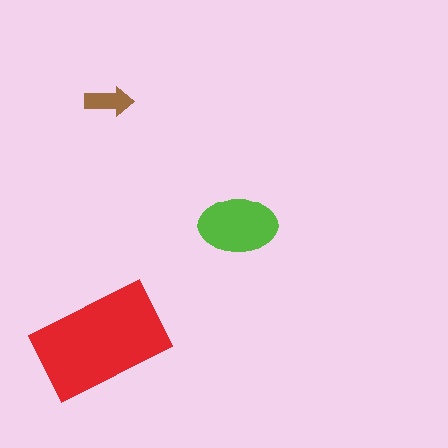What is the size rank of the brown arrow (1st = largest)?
3rd.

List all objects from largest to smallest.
The red rectangle, the lime ellipse, the brown arrow.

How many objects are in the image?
There are 3 objects in the image.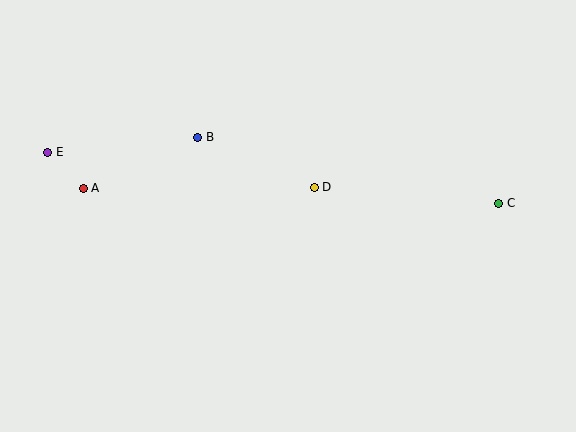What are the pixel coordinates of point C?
Point C is at (499, 203).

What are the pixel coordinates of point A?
Point A is at (83, 188).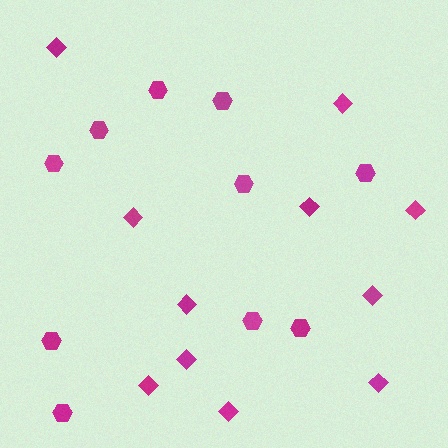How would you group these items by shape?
There are 2 groups: one group of diamonds (11) and one group of hexagons (10).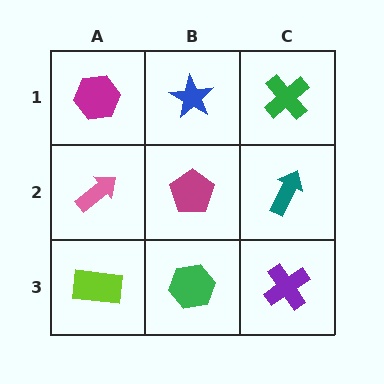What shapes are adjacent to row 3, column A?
A pink arrow (row 2, column A), a green hexagon (row 3, column B).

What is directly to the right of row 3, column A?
A green hexagon.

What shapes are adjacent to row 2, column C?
A green cross (row 1, column C), a purple cross (row 3, column C), a magenta pentagon (row 2, column B).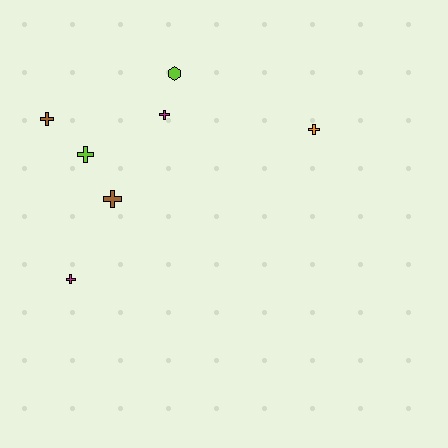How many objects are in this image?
There are 7 objects.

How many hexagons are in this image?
There is 1 hexagon.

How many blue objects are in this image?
There are no blue objects.